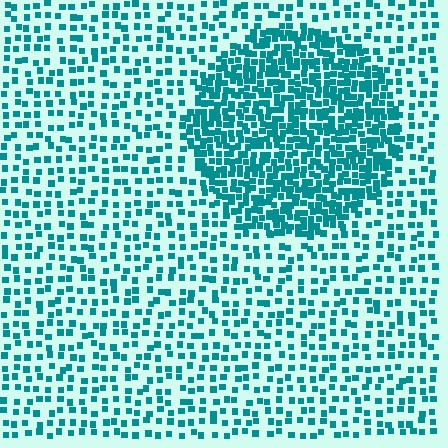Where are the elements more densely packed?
The elements are more densely packed inside the circle boundary.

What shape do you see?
I see a circle.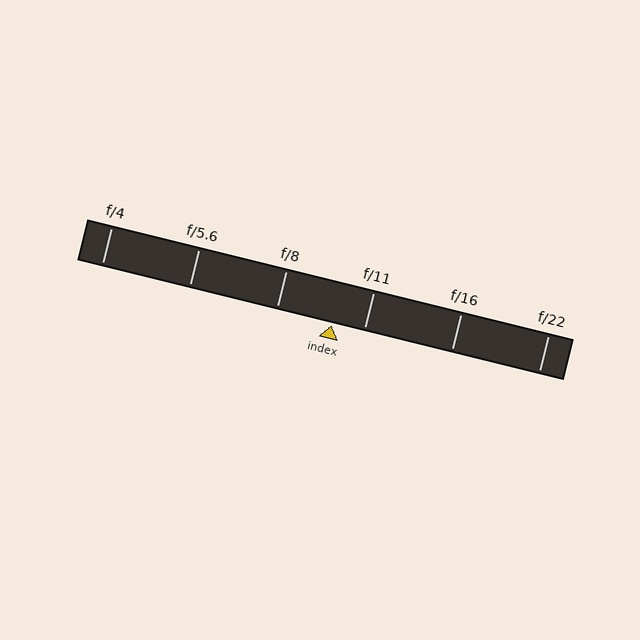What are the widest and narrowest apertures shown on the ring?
The widest aperture shown is f/4 and the narrowest is f/22.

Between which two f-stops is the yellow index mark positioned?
The index mark is between f/8 and f/11.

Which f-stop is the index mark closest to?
The index mark is closest to f/11.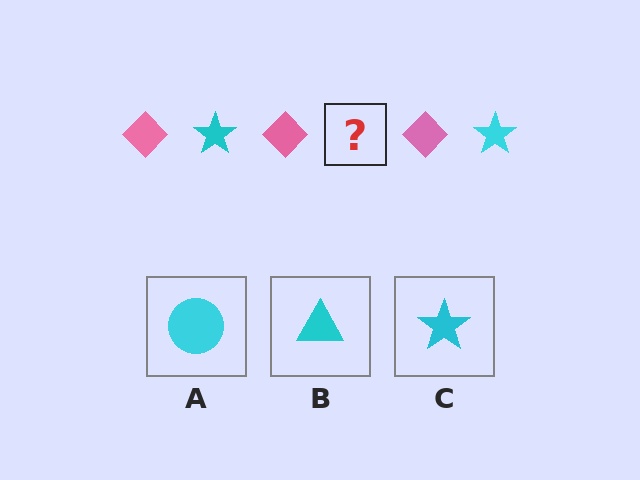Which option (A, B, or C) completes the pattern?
C.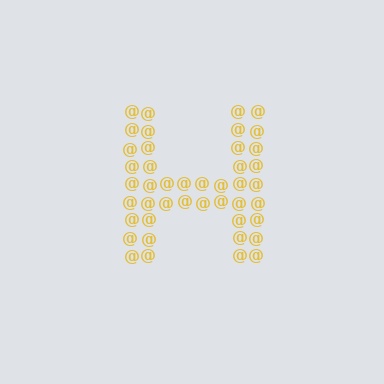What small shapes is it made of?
It is made of small at signs.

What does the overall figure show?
The overall figure shows the letter H.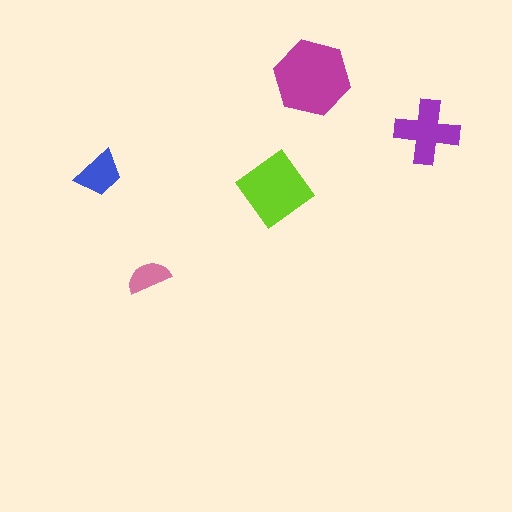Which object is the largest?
The magenta hexagon.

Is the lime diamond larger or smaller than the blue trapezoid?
Larger.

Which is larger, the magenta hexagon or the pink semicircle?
The magenta hexagon.